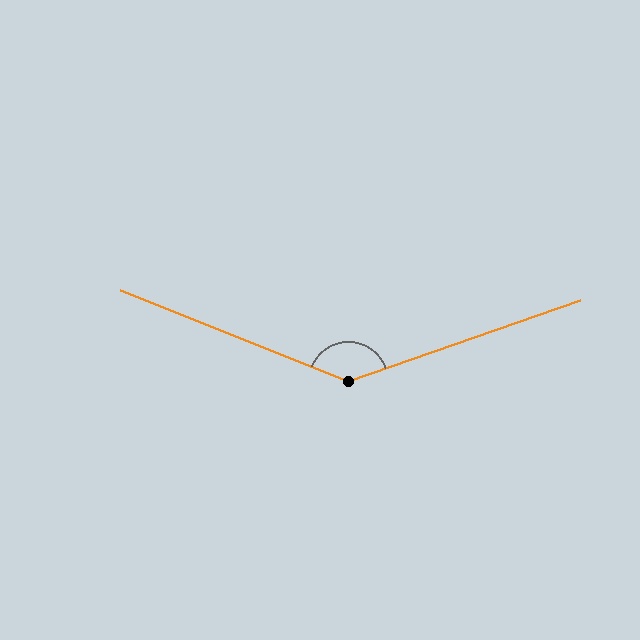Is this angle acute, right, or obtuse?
It is obtuse.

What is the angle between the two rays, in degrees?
Approximately 139 degrees.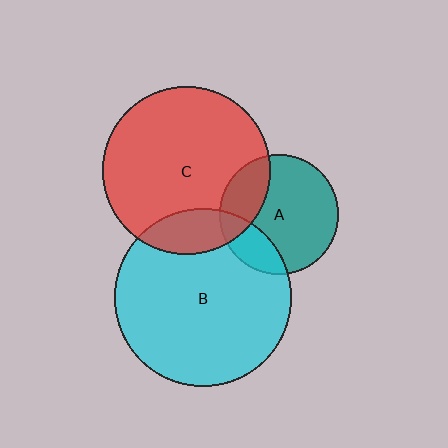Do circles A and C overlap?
Yes.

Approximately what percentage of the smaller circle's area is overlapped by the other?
Approximately 25%.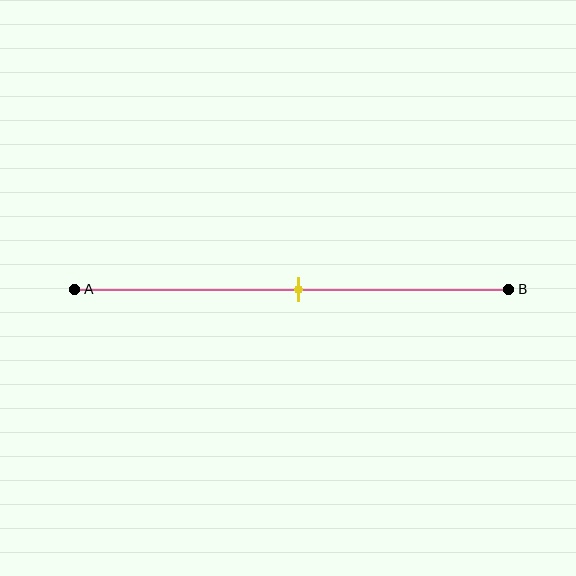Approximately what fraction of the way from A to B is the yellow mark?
The yellow mark is approximately 50% of the way from A to B.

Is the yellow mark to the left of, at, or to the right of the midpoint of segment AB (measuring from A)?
The yellow mark is approximately at the midpoint of segment AB.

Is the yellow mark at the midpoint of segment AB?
Yes, the mark is approximately at the midpoint.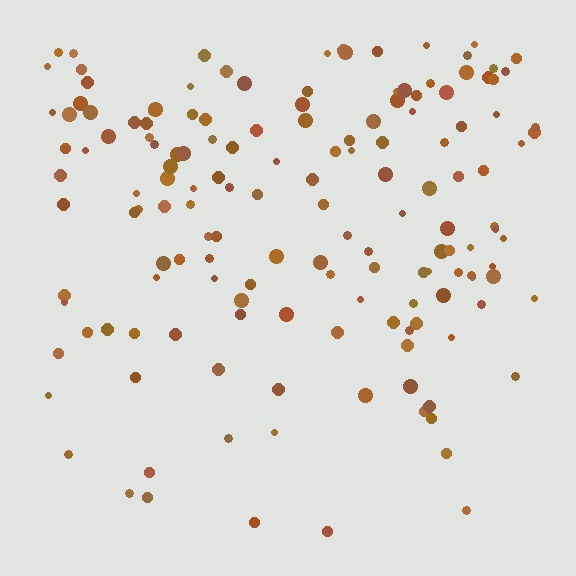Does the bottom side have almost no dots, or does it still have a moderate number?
Still a moderate number, just noticeably fewer than the top.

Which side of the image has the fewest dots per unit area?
The bottom.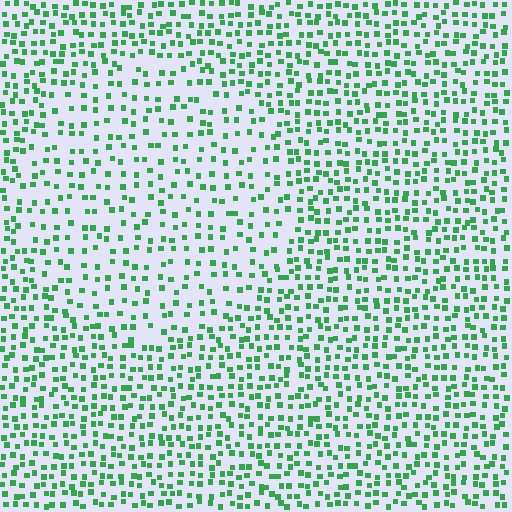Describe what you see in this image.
The image contains small green elements arranged at two different densities. A circle-shaped region is visible where the elements are less densely packed than the surrounding area.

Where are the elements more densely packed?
The elements are more densely packed outside the circle boundary.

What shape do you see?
I see a circle.